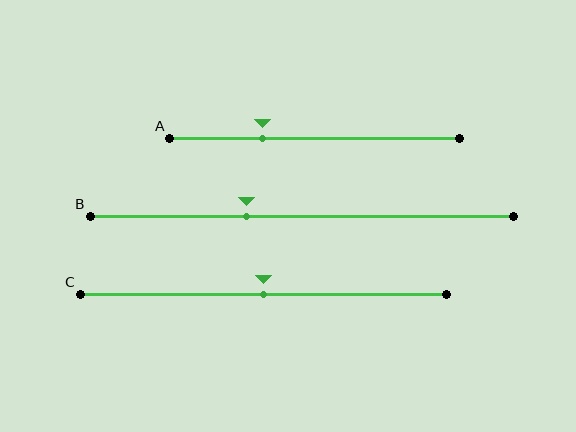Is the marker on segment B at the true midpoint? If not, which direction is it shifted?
No, the marker on segment B is shifted to the left by about 13% of the segment length.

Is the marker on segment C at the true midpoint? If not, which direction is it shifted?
Yes, the marker on segment C is at the true midpoint.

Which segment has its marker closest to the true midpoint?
Segment C has its marker closest to the true midpoint.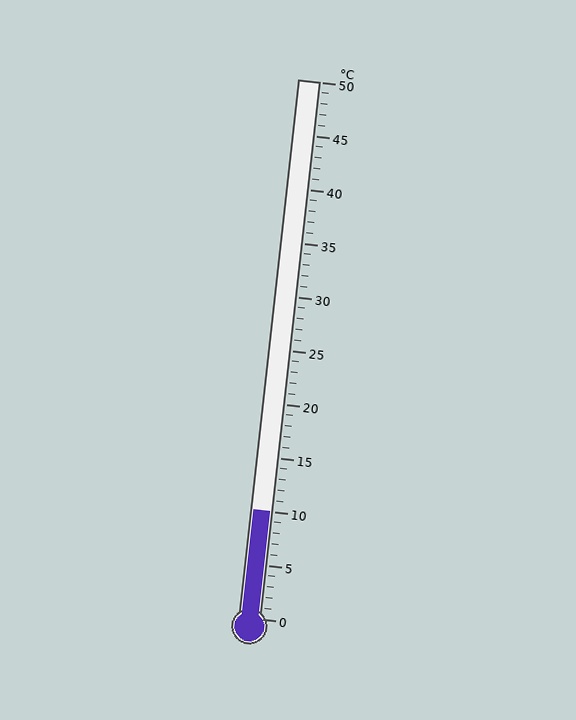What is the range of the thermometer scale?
The thermometer scale ranges from 0°C to 50°C.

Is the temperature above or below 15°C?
The temperature is below 15°C.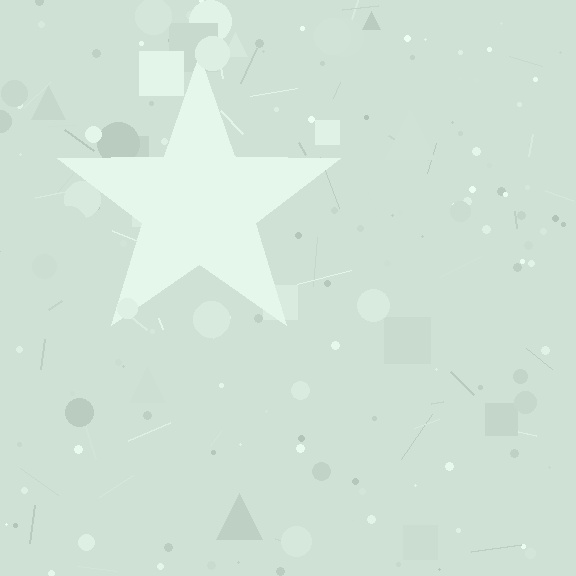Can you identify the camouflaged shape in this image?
The camouflaged shape is a star.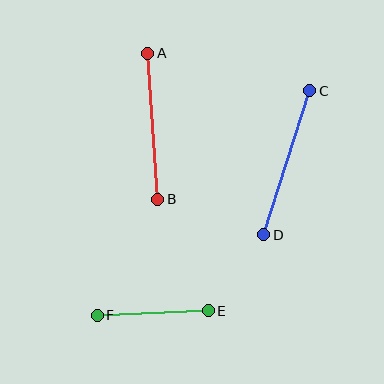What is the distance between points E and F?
The distance is approximately 111 pixels.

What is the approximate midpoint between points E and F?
The midpoint is at approximately (153, 313) pixels.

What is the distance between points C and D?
The distance is approximately 151 pixels.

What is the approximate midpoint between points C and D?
The midpoint is at approximately (287, 163) pixels.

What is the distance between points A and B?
The distance is approximately 146 pixels.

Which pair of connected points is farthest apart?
Points C and D are farthest apart.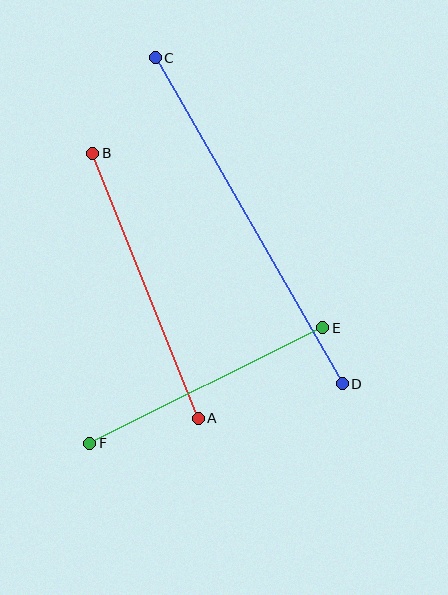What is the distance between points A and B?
The distance is approximately 285 pixels.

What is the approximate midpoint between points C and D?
The midpoint is at approximately (249, 221) pixels.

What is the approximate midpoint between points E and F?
The midpoint is at approximately (206, 386) pixels.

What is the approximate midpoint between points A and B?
The midpoint is at approximately (145, 286) pixels.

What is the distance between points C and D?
The distance is approximately 376 pixels.